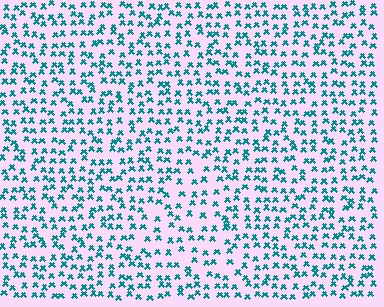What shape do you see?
I see a triangle.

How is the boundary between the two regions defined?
The boundary is defined by a change in element density (approximately 1.5x ratio). All elements are the same color, size, and shape.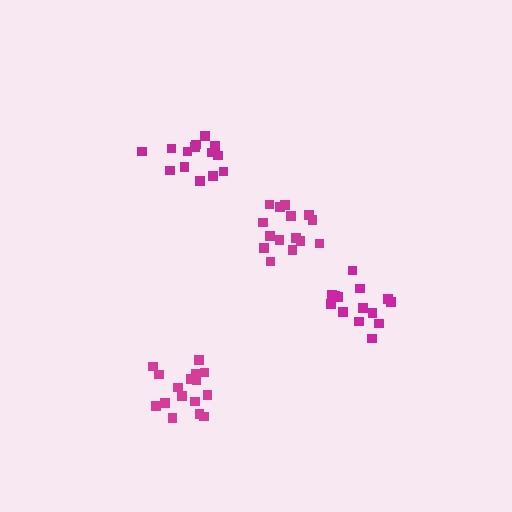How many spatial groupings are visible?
There are 4 spatial groupings.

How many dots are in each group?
Group 1: 15 dots, Group 2: 15 dots, Group 3: 14 dots, Group 4: 16 dots (60 total).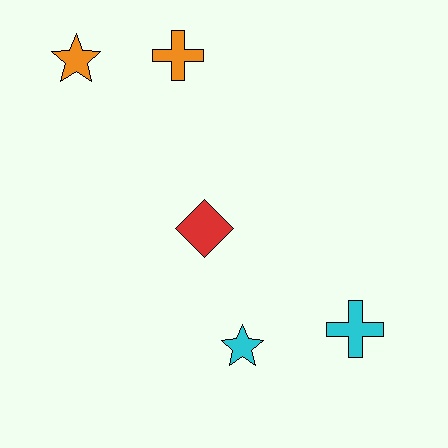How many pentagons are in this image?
There are no pentagons.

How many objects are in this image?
There are 5 objects.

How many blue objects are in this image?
There are no blue objects.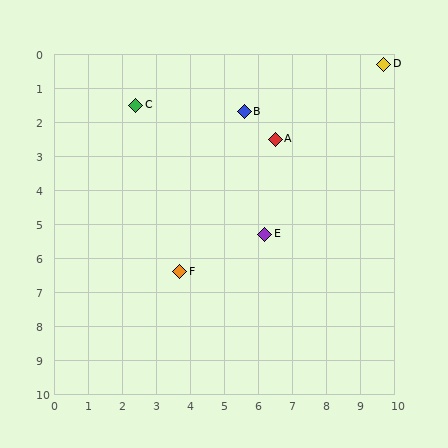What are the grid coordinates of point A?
Point A is at approximately (6.5, 2.5).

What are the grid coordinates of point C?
Point C is at approximately (2.4, 1.5).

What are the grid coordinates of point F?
Point F is at approximately (3.7, 6.4).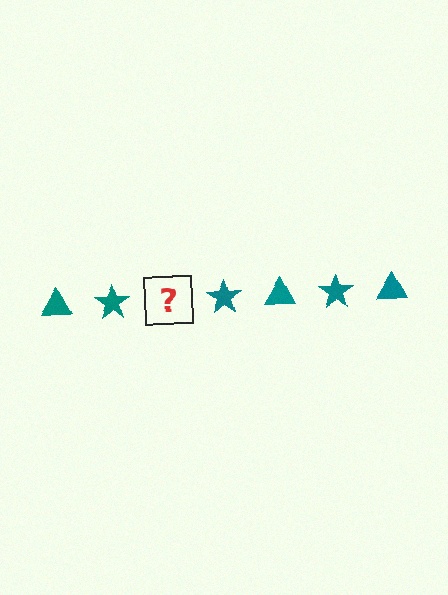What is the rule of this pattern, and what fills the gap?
The rule is that the pattern cycles through triangle, star shapes in teal. The gap should be filled with a teal triangle.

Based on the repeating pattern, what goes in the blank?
The blank should be a teal triangle.